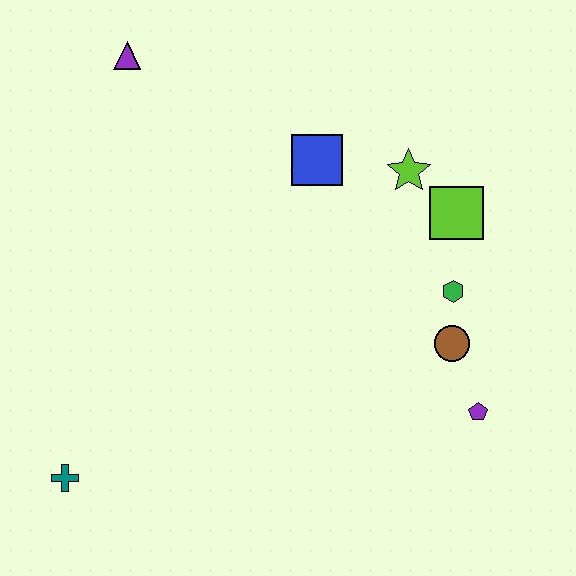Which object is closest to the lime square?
The lime star is closest to the lime square.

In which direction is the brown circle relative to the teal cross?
The brown circle is to the right of the teal cross.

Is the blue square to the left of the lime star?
Yes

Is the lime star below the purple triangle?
Yes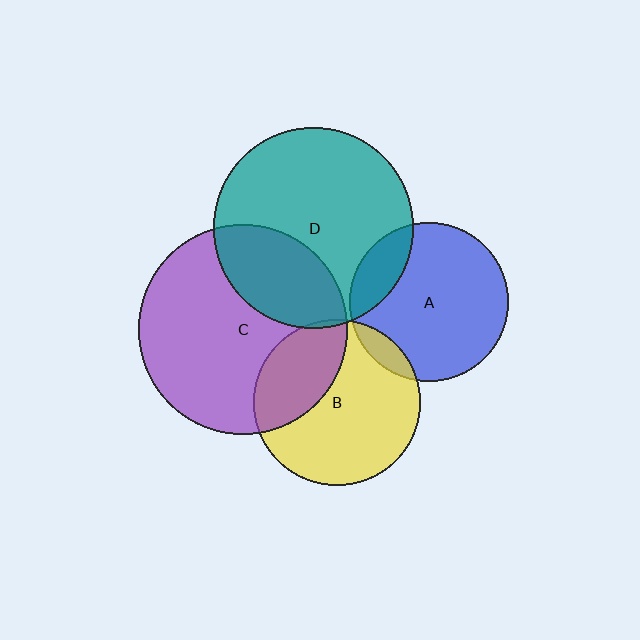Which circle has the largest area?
Circle C (purple).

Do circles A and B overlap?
Yes.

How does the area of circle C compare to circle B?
Approximately 1.6 times.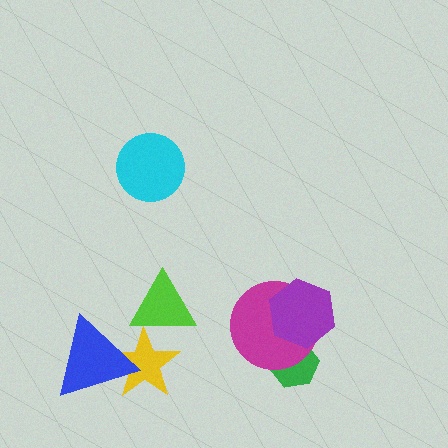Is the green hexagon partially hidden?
Yes, it is partially covered by another shape.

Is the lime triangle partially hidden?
Yes, it is partially covered by another shape.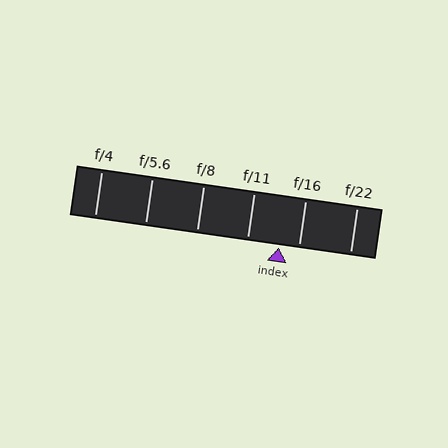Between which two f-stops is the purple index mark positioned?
The index mark is between f/11 and f/16.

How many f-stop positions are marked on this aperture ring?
There are 6 f-stop positions marked.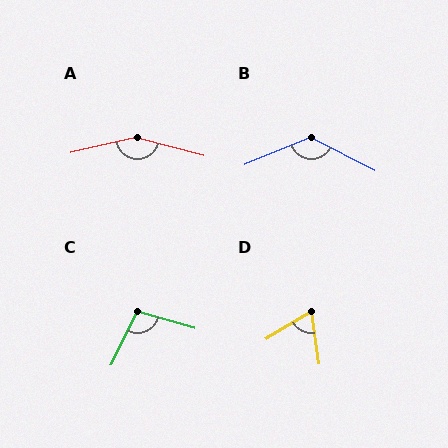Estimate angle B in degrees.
Approximately 130 degrees.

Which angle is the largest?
A, at approximately 152 degrees.